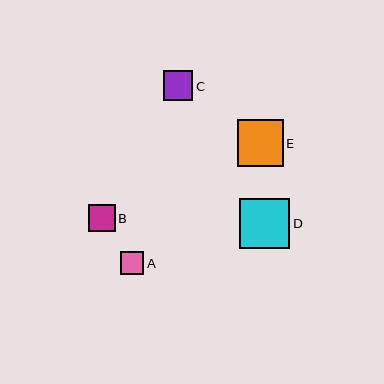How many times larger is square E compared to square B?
Square E is approximately 1.7 times the size of square B.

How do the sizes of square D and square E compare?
Square D and square E are approximately the same size.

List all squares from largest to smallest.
From largest to smallest: D, E, C, B, A.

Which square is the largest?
Square D is the largest with a size of approximately 50 pixels.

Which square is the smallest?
Square A is the smallest with a size of approximately 23 pixels.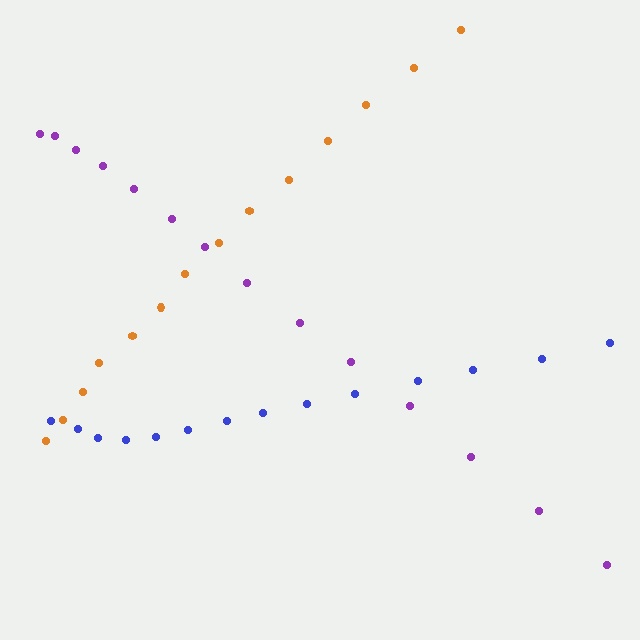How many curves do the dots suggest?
There are 3 distinct paths.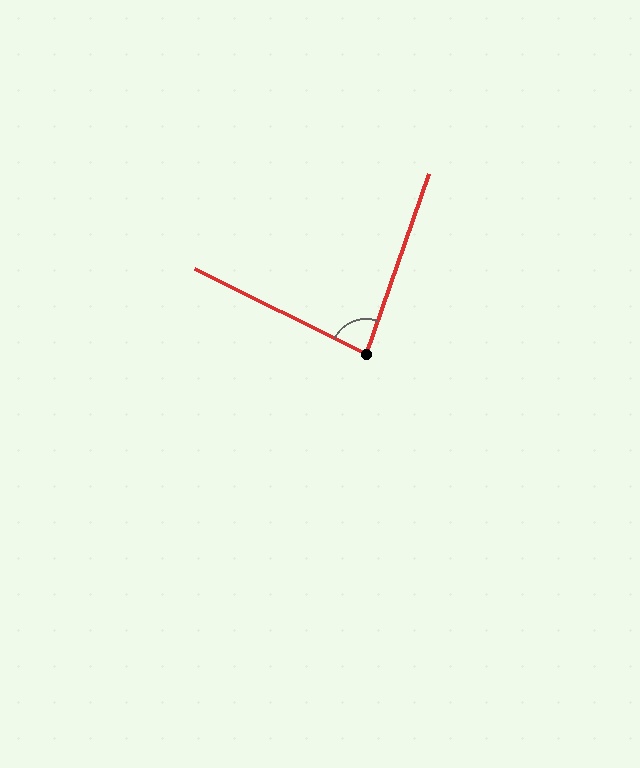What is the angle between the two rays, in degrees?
Approximately 83 degrees.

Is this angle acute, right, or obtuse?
It is acute.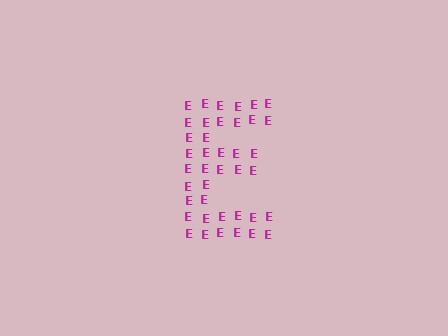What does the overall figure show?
The overall figure shows the letter E.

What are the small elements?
The small elements are letter E's.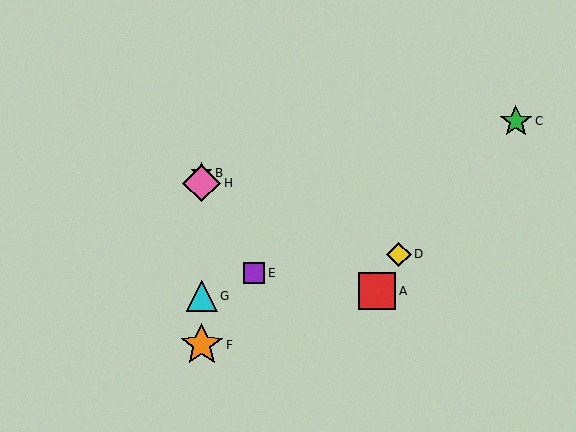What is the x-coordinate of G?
Object G is at x≈202.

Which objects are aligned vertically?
Objects B, F, G, H are aligned vertically.